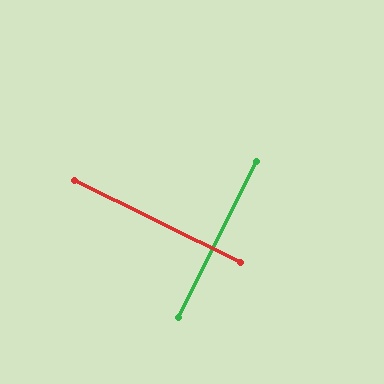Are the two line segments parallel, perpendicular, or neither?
Perpendicular — they meet at approximately 90°.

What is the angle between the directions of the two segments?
Approximately 90 degrees.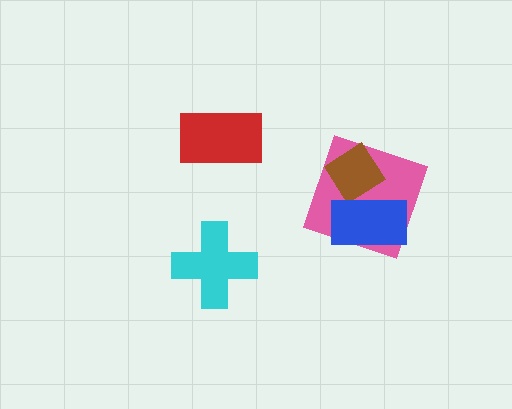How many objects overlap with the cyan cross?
0 objects overlap with the cyan cross.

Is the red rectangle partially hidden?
No, no other shape covers it.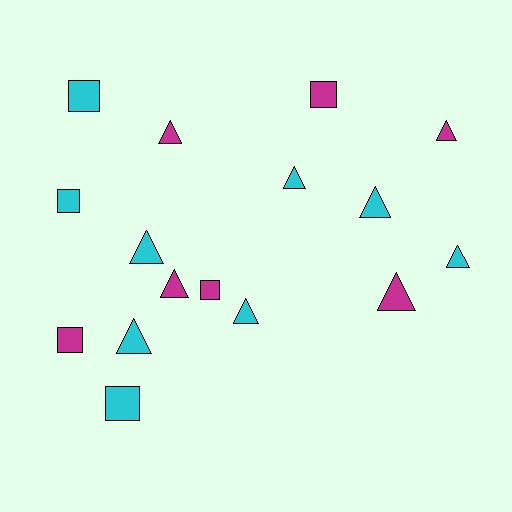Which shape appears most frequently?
Triangle, with 10 objects.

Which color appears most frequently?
Cyan, with 9 objects.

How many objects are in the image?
There are 16 objects.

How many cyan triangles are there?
There are 6 cyan triangles.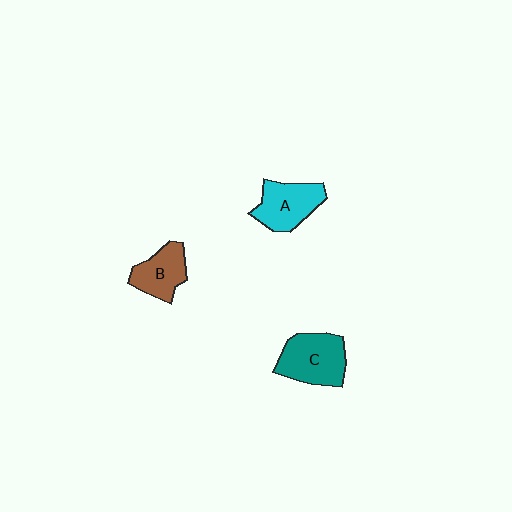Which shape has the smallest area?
Shape B (brown).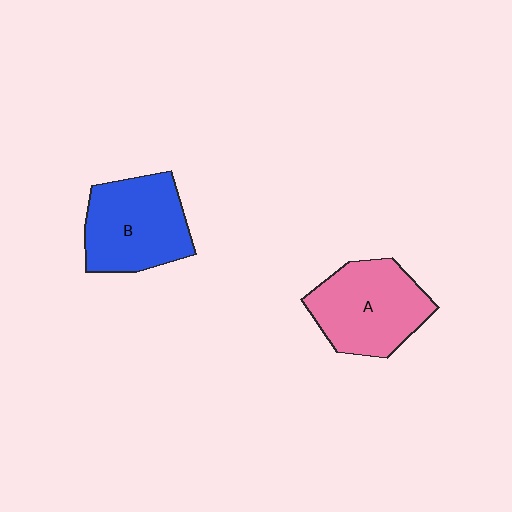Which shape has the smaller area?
Shape B (blue).